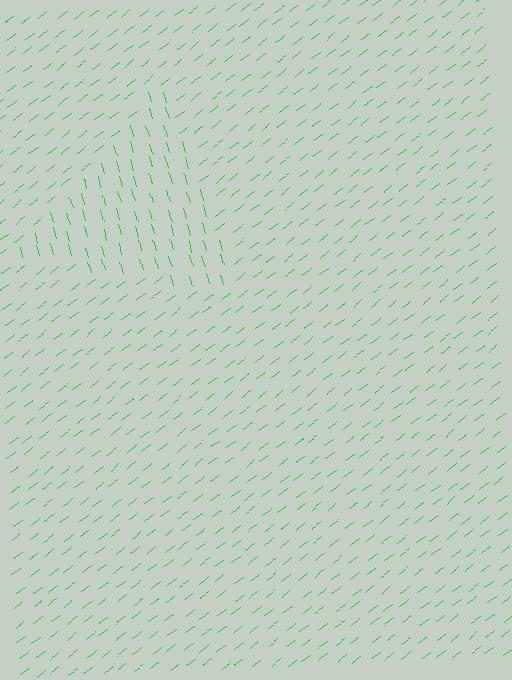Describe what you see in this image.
The image is filled with small green line segments. A triangle region in the image has lines oriented differently from the surrounding lines, creating a visible texture boundary.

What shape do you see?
I see a triangle.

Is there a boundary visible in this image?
Yes, there is a texture boundary formed by a change in line orientation.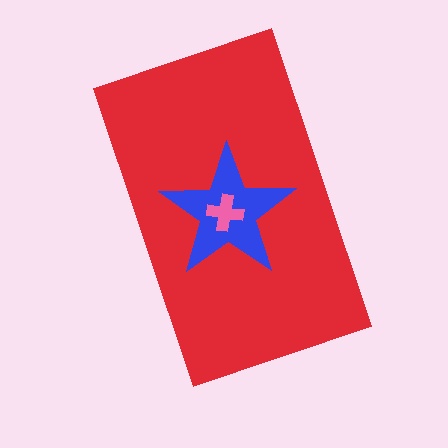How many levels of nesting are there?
3.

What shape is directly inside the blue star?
The pink cross.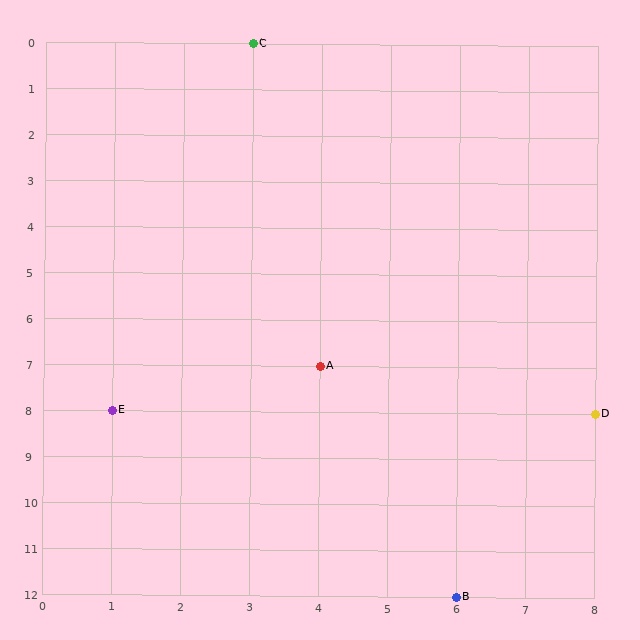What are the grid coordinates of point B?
Point B is at grid coordinates (6, 12).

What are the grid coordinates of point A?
Point A is at grid coordinates (4, 7).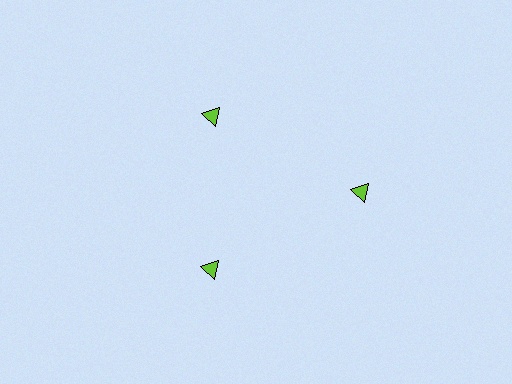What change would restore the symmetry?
The symmetry would be restored by moving it inward, back onto the ring so that all 3 triangles sit at equal angles and equal distance from the center.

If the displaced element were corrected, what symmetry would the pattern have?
It would have 3-fold rotational symmetry — the pattern would map onto itself every 120 degrees.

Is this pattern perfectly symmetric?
No. The 3 lime triangles are arranged in a ring, but one element near the 3 o'clock position is pushed outward from the center, breaking the 3-fold rotational symmetry.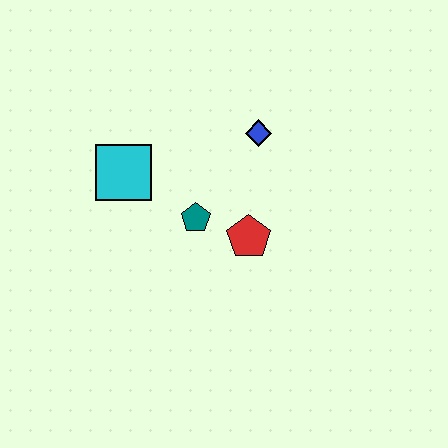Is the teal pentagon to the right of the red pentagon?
No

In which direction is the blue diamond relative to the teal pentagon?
The blue diamond is above the teal pentagon.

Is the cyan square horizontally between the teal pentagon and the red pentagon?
No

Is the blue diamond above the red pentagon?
Yes